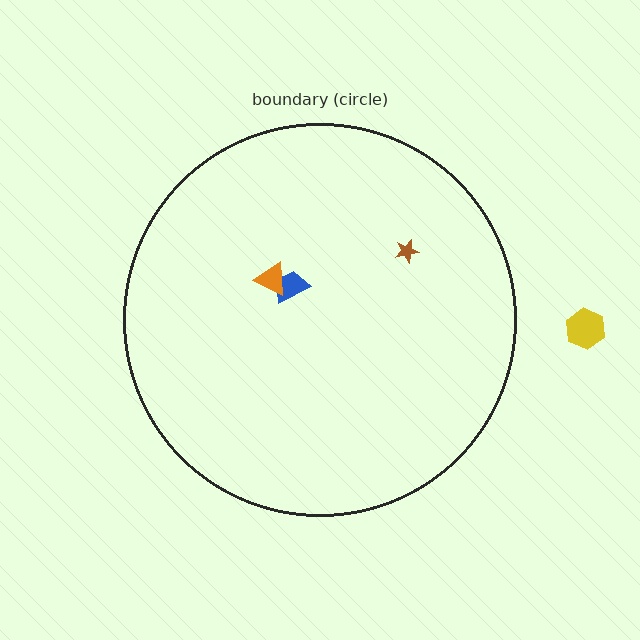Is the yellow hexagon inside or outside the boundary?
Outside.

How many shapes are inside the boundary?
3 inside, 1 outside.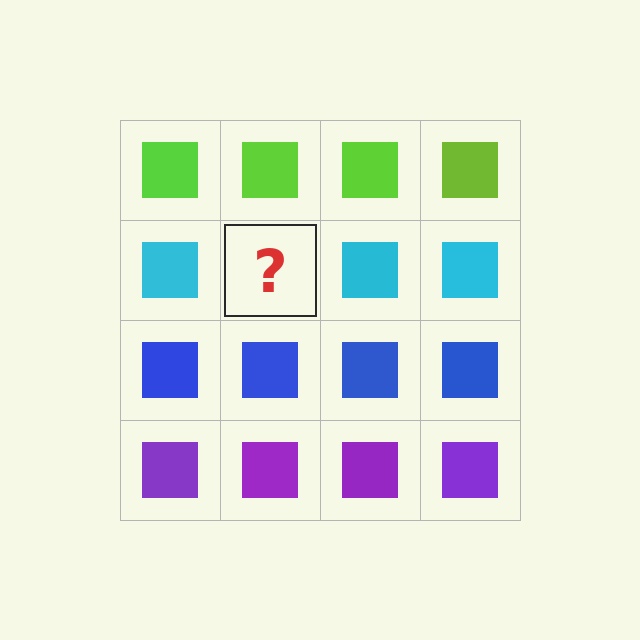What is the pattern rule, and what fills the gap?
The rule is that each row has a consistent color. The gap should be filled with a cyan square.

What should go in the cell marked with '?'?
The missing cell should contain a cyan square.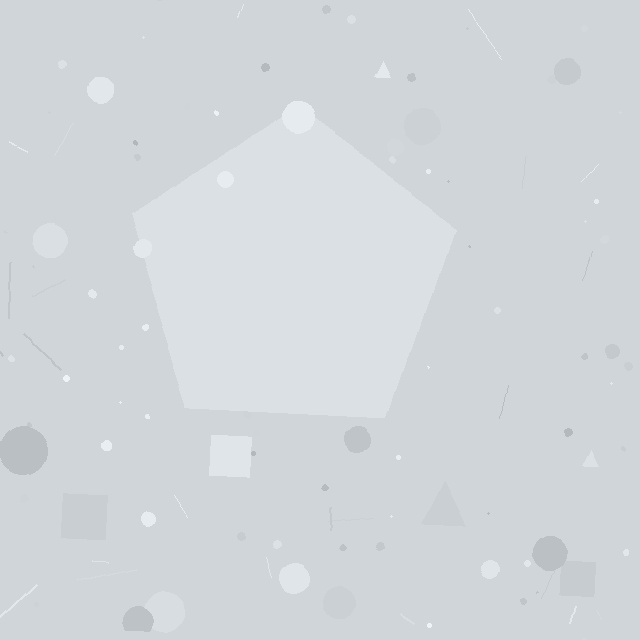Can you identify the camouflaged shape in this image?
The camouflaged shape is a pentagon.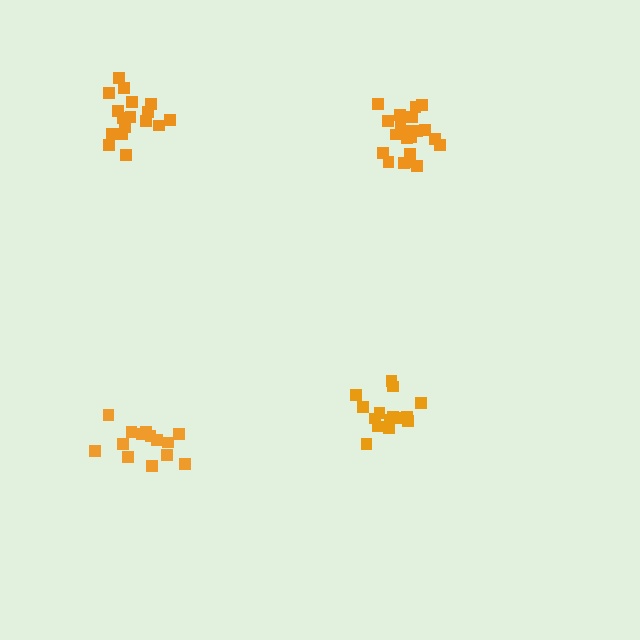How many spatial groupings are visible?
There are 4 spatial groupings.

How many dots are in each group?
Group 1: 17 dots, Group 2: 21 dots, Group 3: 15 dots, Group 4: 15 dots (68 total).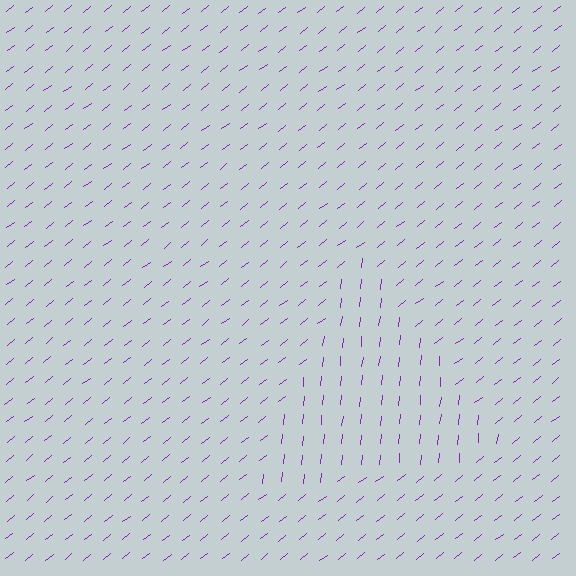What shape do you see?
I see a triangle.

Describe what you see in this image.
The image is filled with small purple line segments. A triangle region in the image has lines oriented differently from the surrounding lines, creating a visible texture boundary.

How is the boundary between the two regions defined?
The boundary is defined purely by a change in line orientation (approximately 45 degrees difference). All lines are the same color and thickness.